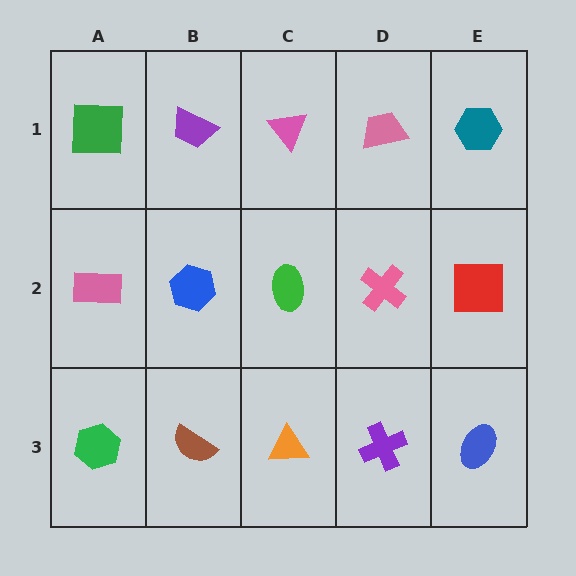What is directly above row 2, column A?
A green square.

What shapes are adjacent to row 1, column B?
A blue hexagon (row 2, column B), a green square (row 1, column A), a pink triangle (row 1, column C).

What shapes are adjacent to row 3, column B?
A blue hexagon (row 2, column B), a green hexagon (row 3, column A), an orange triangle (row 3, column C).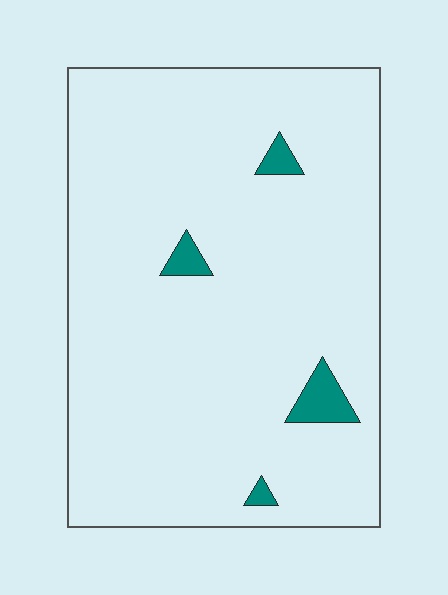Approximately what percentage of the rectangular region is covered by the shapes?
Approximately 5%.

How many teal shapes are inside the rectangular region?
4.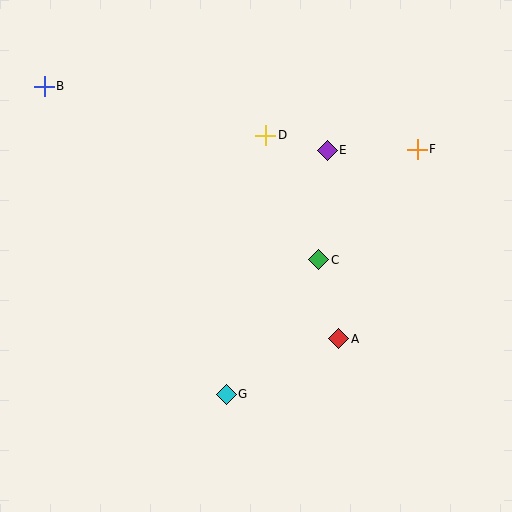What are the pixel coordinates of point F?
Point F is at (417, 149).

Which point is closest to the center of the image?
Point C at (319, 260) is closest to the center.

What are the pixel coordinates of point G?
Point G is at (226, 394).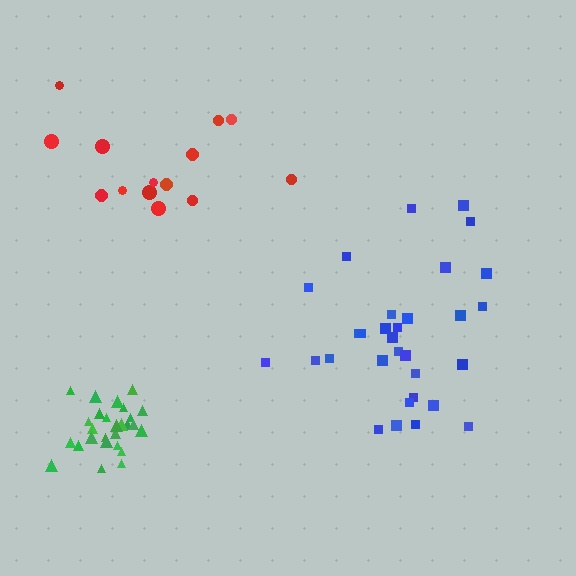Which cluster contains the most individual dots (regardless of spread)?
Blue (31).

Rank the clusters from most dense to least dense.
green, blue, red.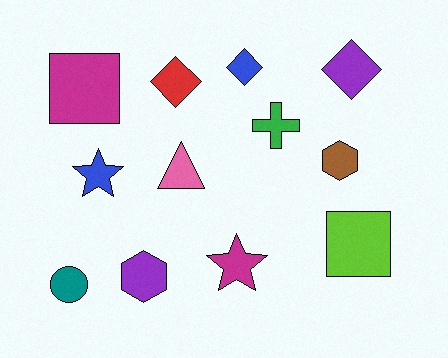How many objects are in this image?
There are 12 objects.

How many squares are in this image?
There are 2 squares.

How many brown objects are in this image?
There is 1 brown object.